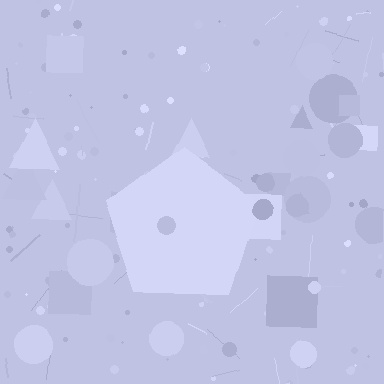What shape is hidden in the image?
A pentagon is hidden in the image.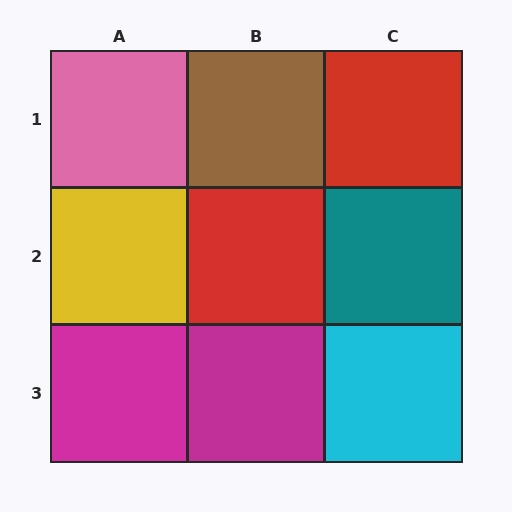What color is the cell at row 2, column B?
Red.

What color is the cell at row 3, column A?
Magenta.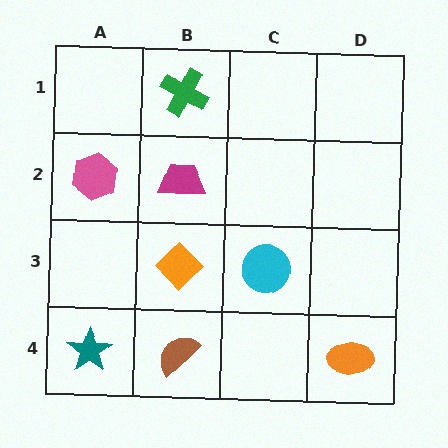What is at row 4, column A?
A teal star.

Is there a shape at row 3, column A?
No, that cell is empty.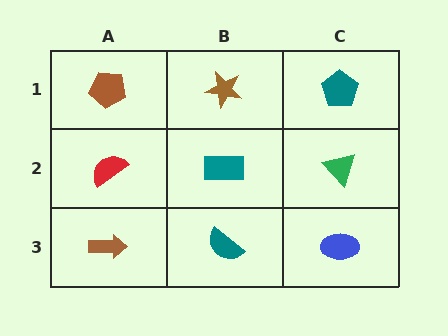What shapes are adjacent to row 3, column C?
A green triangle (row 2, column C), a teal semicircle (row 3, column B).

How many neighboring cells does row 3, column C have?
2.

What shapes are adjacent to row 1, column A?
A red semicircle (row 2, column A), a brown star (row 1, column B).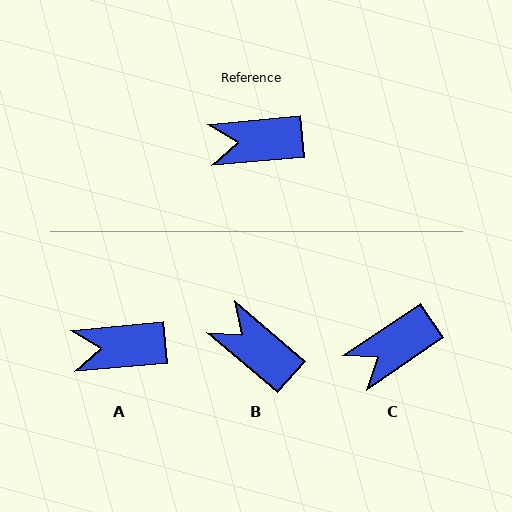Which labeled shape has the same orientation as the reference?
A.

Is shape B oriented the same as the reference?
No, it is off by about 46 degrees.